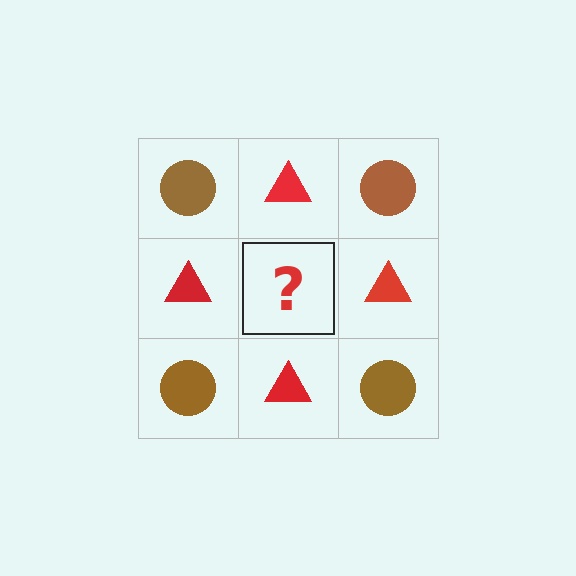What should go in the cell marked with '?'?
The missing cell should contain a brown circle.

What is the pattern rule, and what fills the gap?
The rule is that it alternates brown circle and red triangle in a checkerboard pattern. The gap should be filled with a brown circle.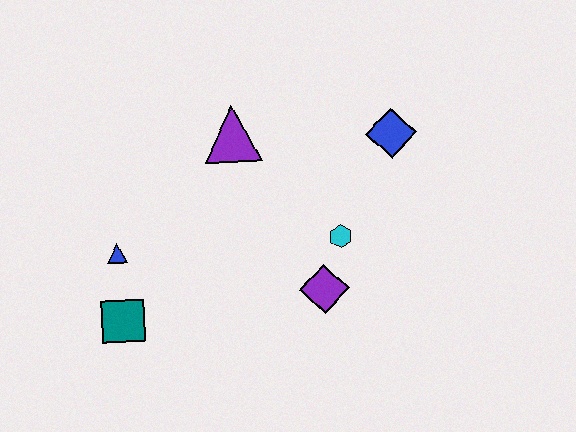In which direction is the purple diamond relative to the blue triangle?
The purple diamond is to the right of the blue triangle.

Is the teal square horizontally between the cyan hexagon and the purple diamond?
No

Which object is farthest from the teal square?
The blue diamond is farthest from the teal square.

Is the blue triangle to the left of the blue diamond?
Yes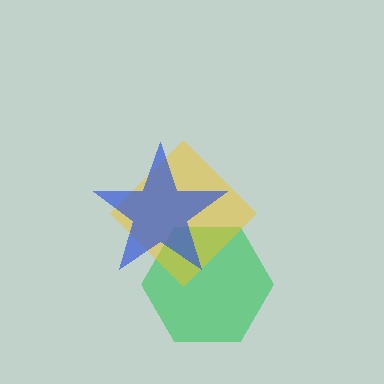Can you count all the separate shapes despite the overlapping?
Yes, there are 3 separate shapes.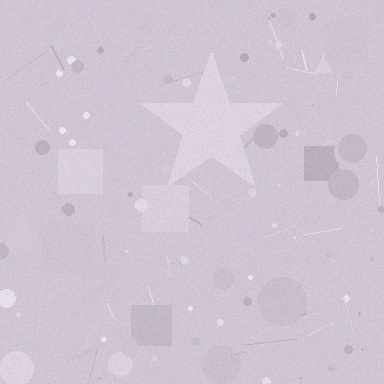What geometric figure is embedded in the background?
A star is embedded in the background.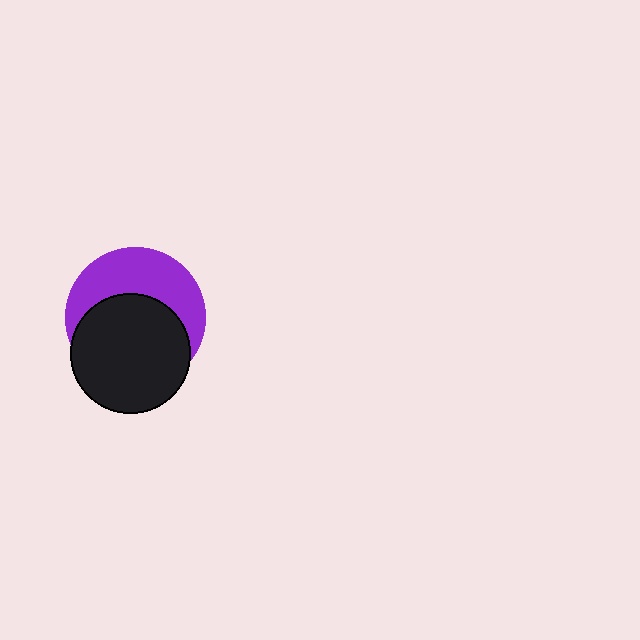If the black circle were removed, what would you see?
You would see the complete purple circle.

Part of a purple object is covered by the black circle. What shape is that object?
It is a circle.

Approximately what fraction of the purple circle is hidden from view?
Roughly 56% of the purple circle is hidden behind the black circle.